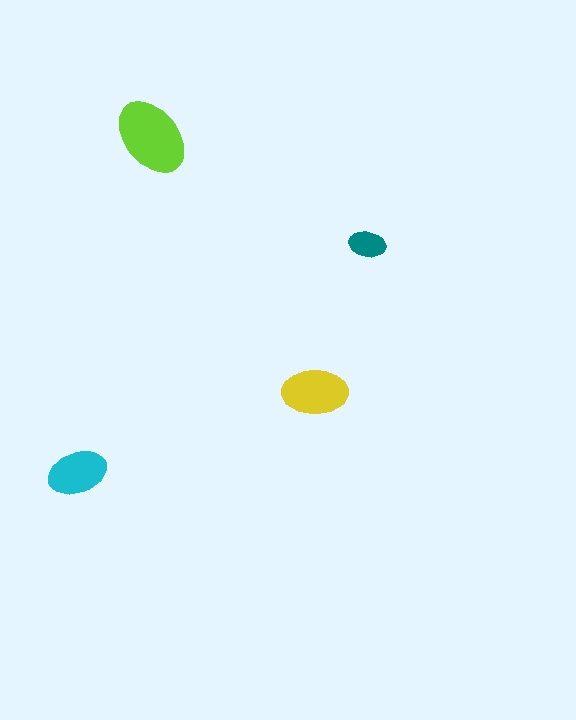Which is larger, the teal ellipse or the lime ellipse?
The lime one.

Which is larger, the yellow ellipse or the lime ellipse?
The lime one.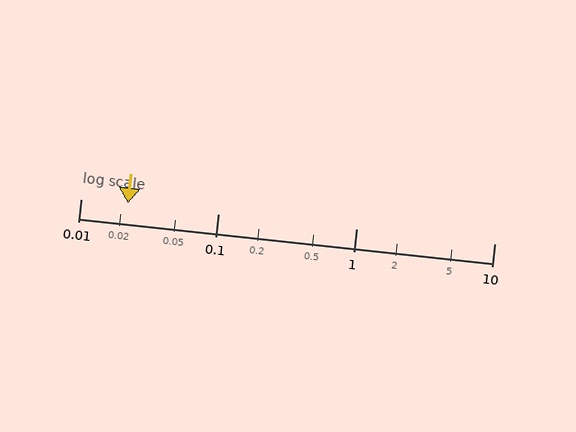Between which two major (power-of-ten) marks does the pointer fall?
The pointer is between 0.01 and 0.1.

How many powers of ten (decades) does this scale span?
The scale spans 3 decades, from 0.01 to 10.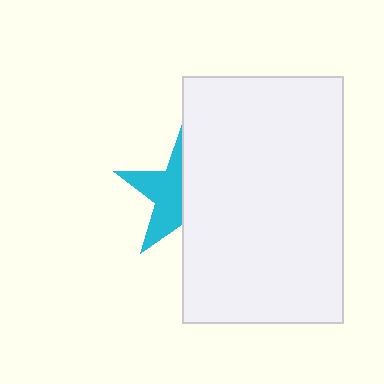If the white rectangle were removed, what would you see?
You would see the complete cyan star.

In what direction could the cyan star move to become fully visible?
The cyan star could move left. That would shift it out from behind the white rectangle entirely.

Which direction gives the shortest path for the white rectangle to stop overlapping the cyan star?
Moving right gives the shortest separation.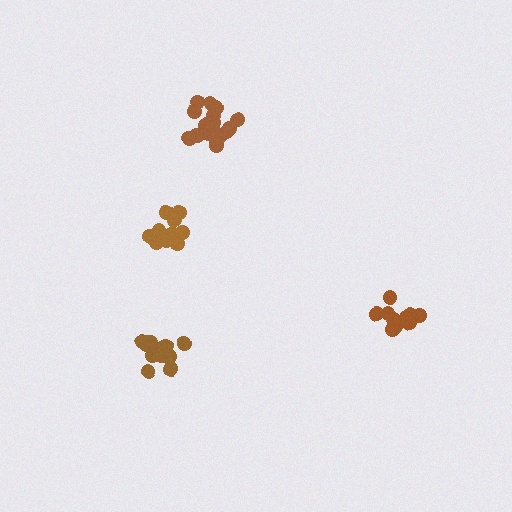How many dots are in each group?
Group 1: 16 dots, Group 2: 11 dots, Group 3: 11 dots, Group 4: 17 dots (55 total).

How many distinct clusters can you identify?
There are 4 distinct clusters.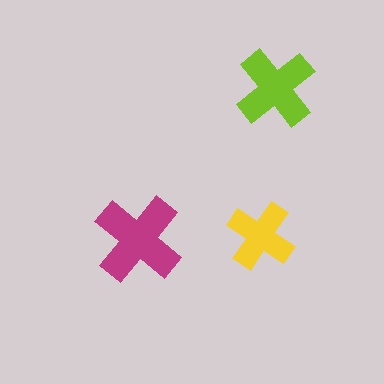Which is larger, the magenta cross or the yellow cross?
The magenta one.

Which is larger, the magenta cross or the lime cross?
The magenta one.